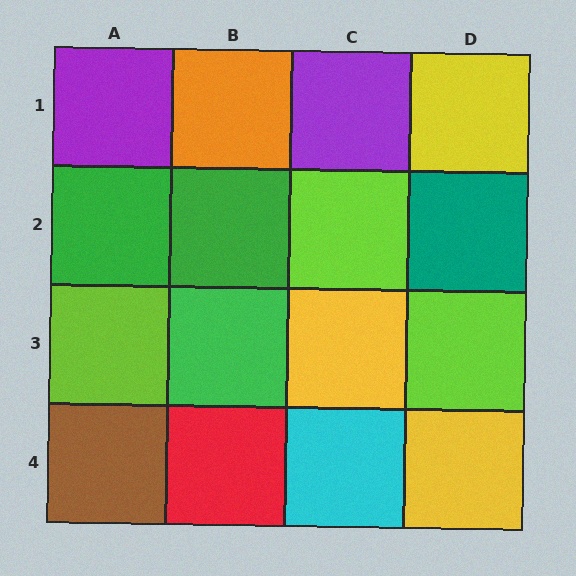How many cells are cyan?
1 cell is cyan.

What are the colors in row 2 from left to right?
Green, green, lime, teal.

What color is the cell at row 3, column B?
Green.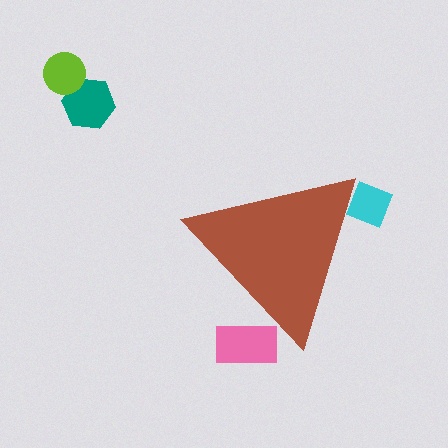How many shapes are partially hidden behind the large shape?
2 shapes are partially hidden.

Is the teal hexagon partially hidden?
No, the teal hexagon is fully visible.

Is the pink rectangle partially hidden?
Yes, the pink rectangle is partially hidden behind the brown triangle.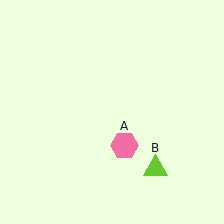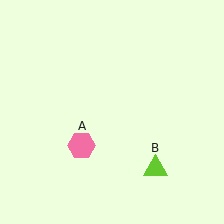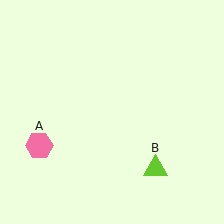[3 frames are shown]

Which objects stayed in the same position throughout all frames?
Lime triangle (object B) remained stationary.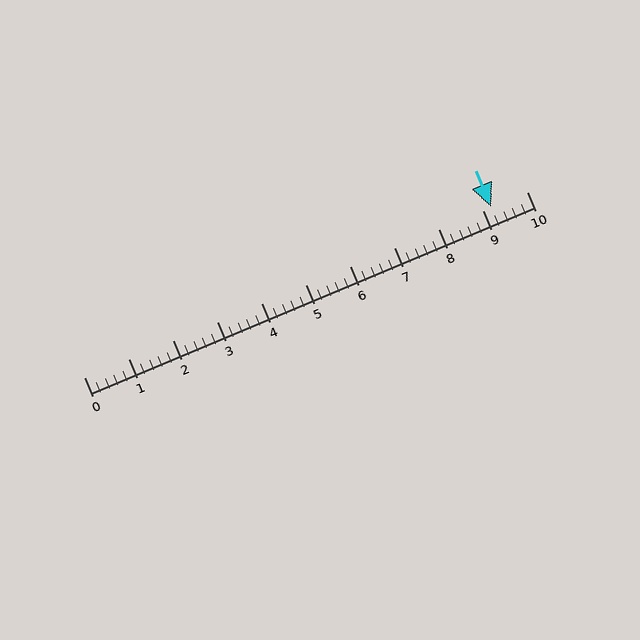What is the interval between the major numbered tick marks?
The major tick marks are spaced 1 units apart.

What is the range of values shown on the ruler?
The ruler shows values from 0 to 10.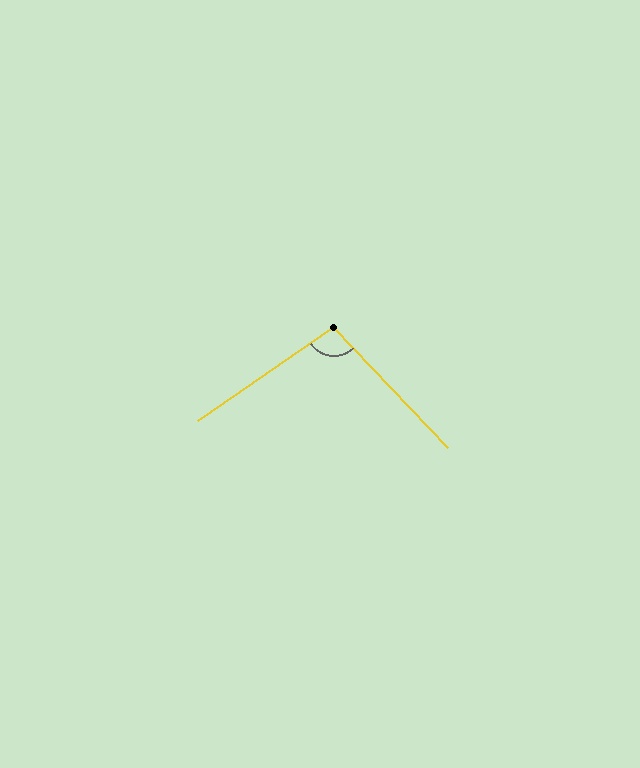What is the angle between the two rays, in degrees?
Approximately 99 degrees.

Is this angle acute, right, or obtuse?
It is obtuse.